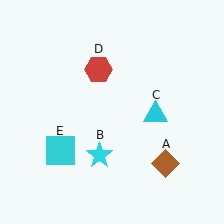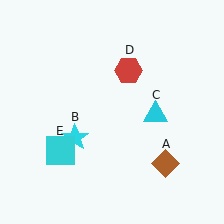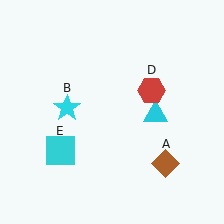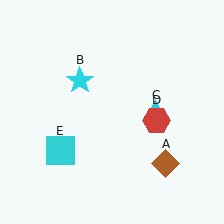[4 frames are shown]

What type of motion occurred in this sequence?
The cyan star (object B), red hexagon (object D) rotated clockwise around the center of the scene.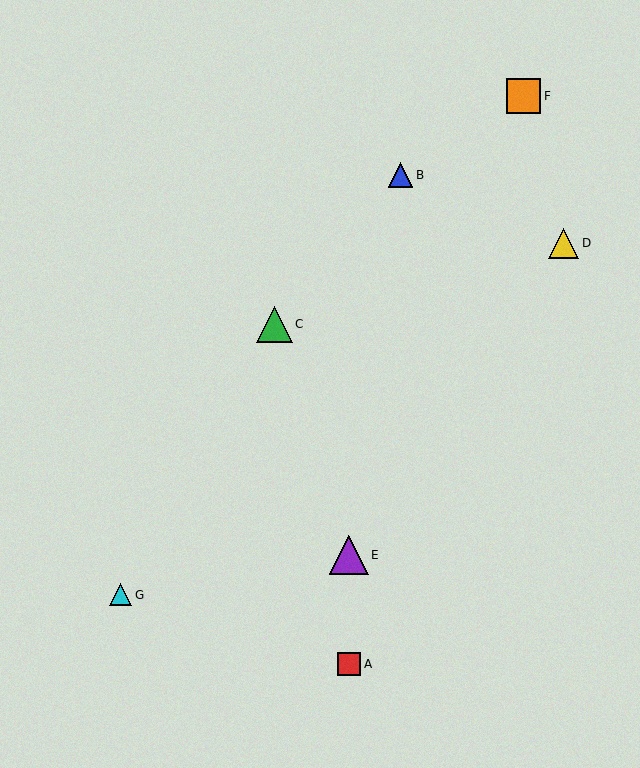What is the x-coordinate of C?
Object C is at x≈274.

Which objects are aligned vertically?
Objects A, E are aligned vertically.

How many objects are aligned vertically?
2 objects (A, E) are aligned vertically.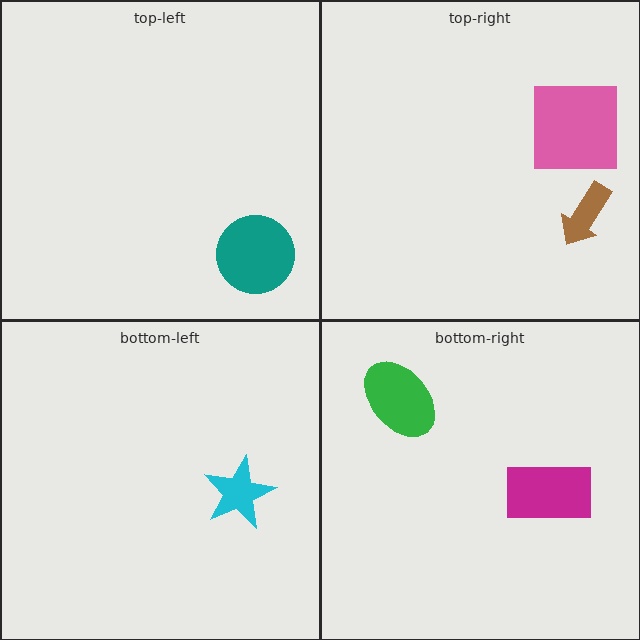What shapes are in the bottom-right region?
The green ellipse, the magenta rectangle.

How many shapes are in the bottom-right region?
2.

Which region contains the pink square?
The top-right region.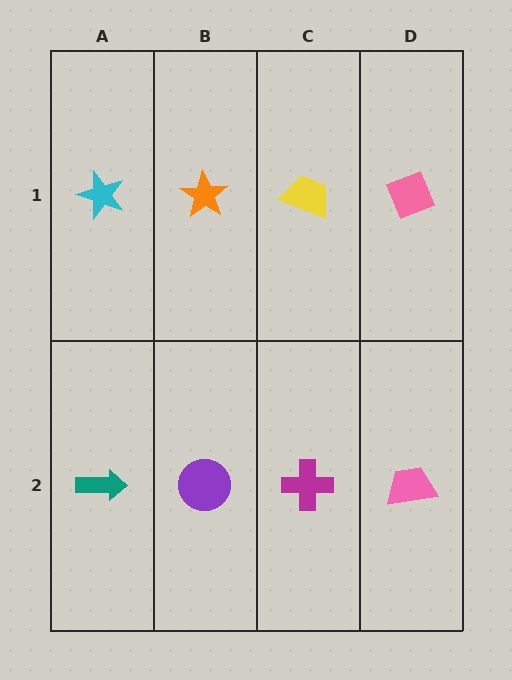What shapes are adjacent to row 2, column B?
An orange star (row 1, column B), a teal arrow (row 2, column A), a magenta cross (row 2, column C).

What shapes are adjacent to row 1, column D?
A pink trapezoid (row 2, column D), a yellow trapezoid (row 1, column C).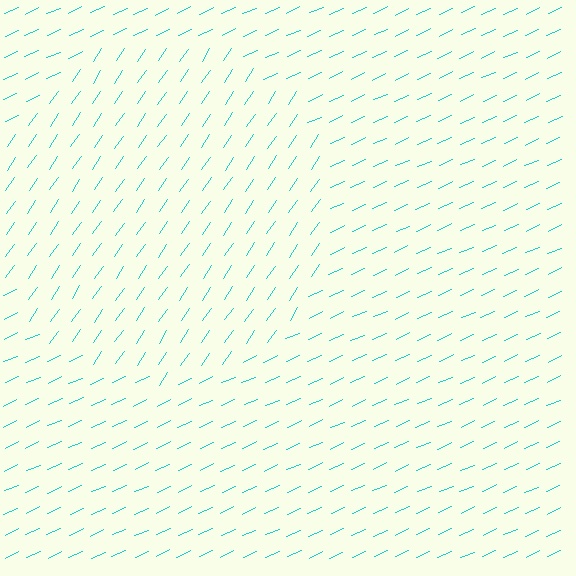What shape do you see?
I see a circle.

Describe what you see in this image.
The image is filled with small cyan line segments. A circle region in the image has lines oriented differently from the surrounding lines, creating a visible texture boundary.